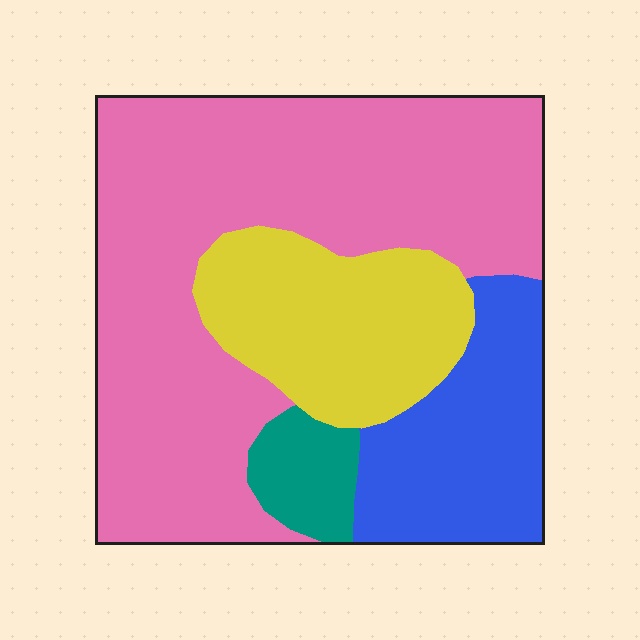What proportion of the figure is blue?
Blue takes up about one sixth (1/6) of the figure.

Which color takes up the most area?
Pink, at roughly 55%.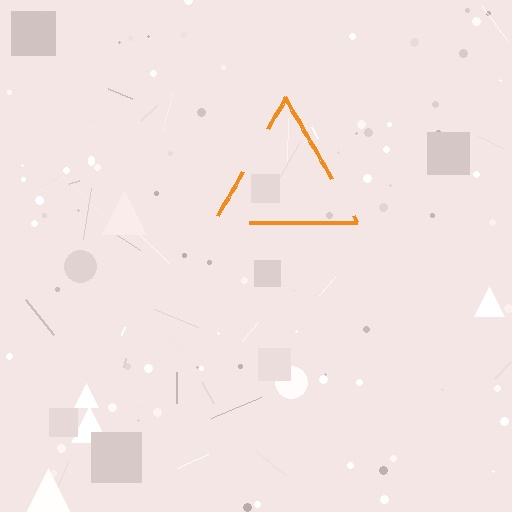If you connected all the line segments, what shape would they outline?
They would outline a triangle.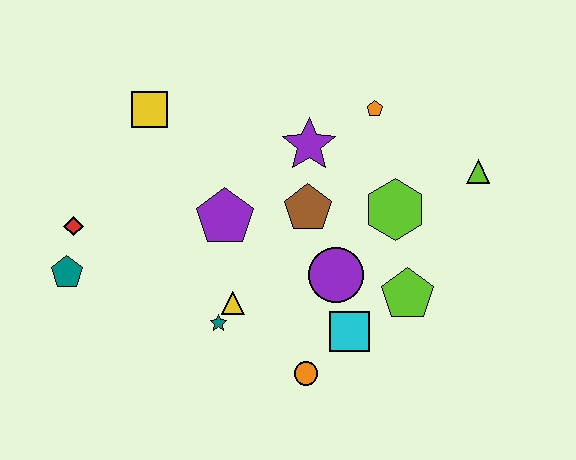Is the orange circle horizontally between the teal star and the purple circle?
Yes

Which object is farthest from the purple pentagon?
The lime triangle is farthest from the purple pentagon.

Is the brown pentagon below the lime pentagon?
No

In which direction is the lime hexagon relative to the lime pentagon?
The lime hexagon is above the lime pentagon.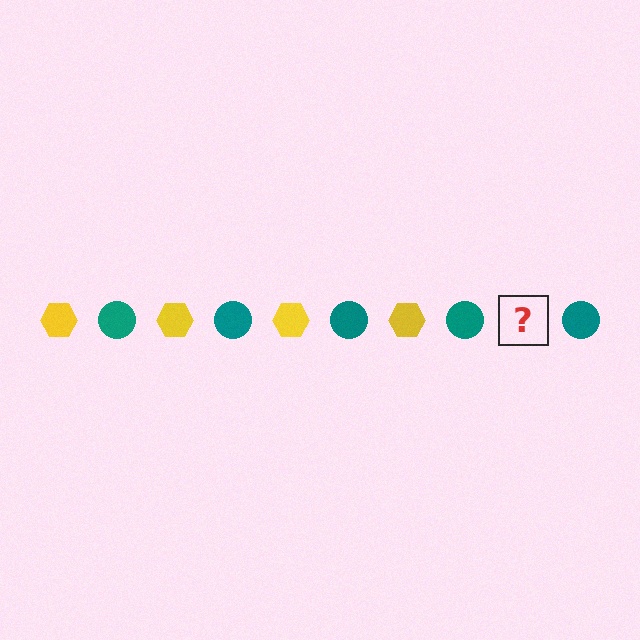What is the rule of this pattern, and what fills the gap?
The rule is that the pattern alternates between yellow hexagon and teal circle. The gap should be filled with a yellow hexagon.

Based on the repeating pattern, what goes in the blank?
The blank should be a yellow hexagon.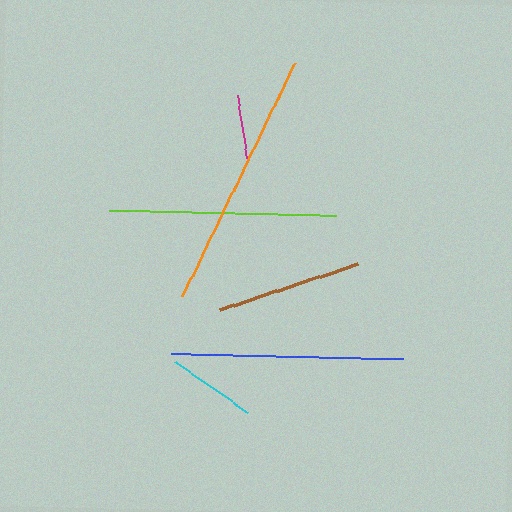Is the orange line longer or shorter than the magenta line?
The orange line is longer than the magenta line.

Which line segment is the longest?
The orange line is the longest at approximately 260 pixels.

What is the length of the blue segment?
The blue segment is approximately 233 pixels long.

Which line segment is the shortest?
The magenta line is the shortest at approximately 64 pixels.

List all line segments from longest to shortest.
From longest to shortest: orange, blue, lime, brown, cyan, magenta.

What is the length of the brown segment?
The brown segment is approximately 145 pixels long.